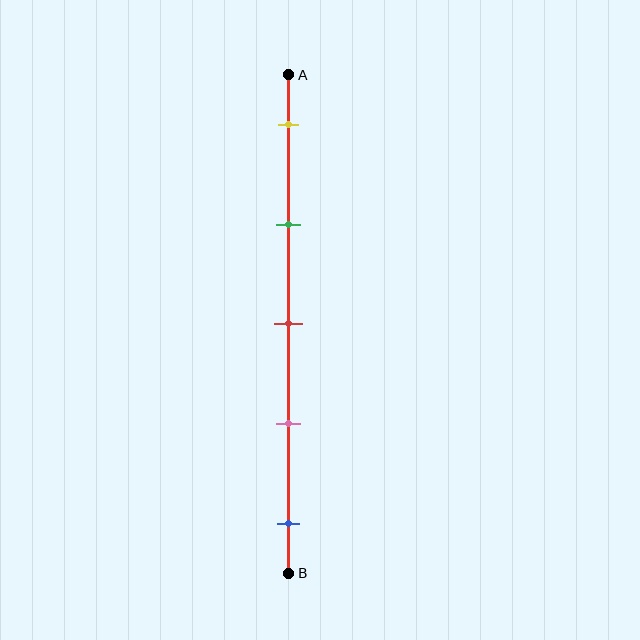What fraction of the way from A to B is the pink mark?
The pink mark is approximately 70% (0.7) of the way from A to B.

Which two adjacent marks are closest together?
The red and pink marks are the closest adjacent pair.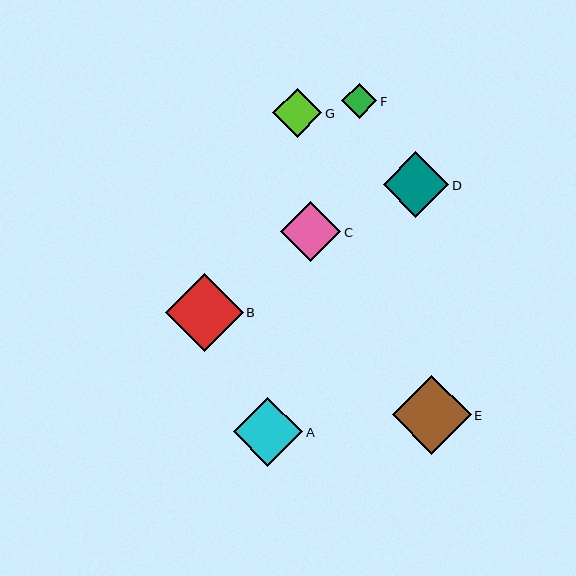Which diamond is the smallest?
Diamond F is the smallest with a size of approximately 35 pixels.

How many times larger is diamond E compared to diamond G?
Diamond E is approximately 1.6 times the size of diamond G.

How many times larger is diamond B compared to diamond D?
Diamond B is approximately 1.2 times the size of diamond D.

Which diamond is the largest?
Diamond E is the largest with a size of approximately 79 pixels.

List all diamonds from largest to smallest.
From largest to smallest: E, B, A, D, C, G, F.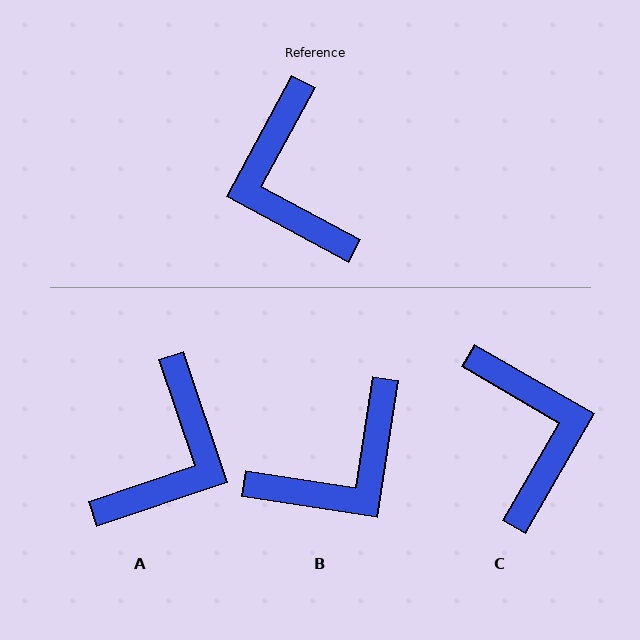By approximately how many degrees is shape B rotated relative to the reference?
Approximately 110 degrees counter-clockwise.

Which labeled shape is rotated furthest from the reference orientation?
C, about 178 degrees away.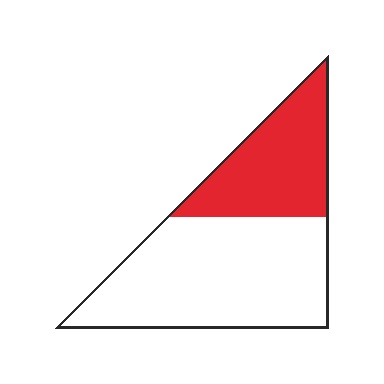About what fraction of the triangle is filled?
About one third (1/3).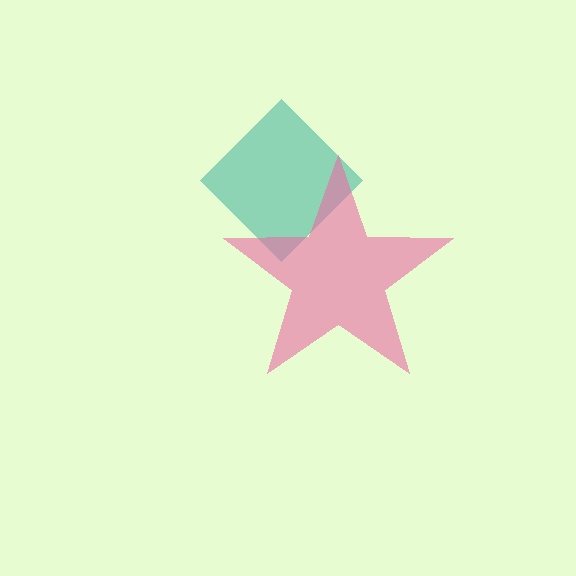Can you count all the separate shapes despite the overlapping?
Yes, there are 2 separate shapes.